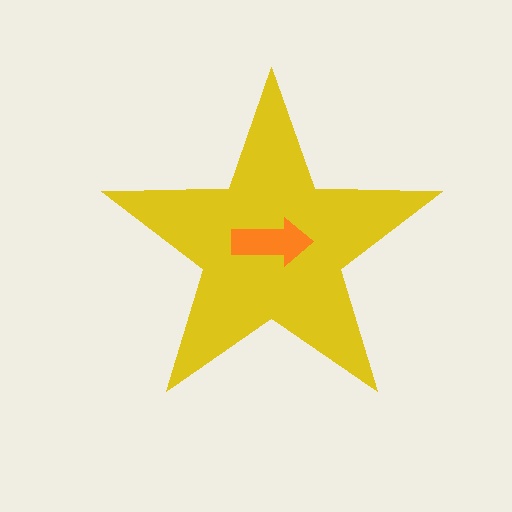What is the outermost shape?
The yellow star.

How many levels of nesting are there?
2.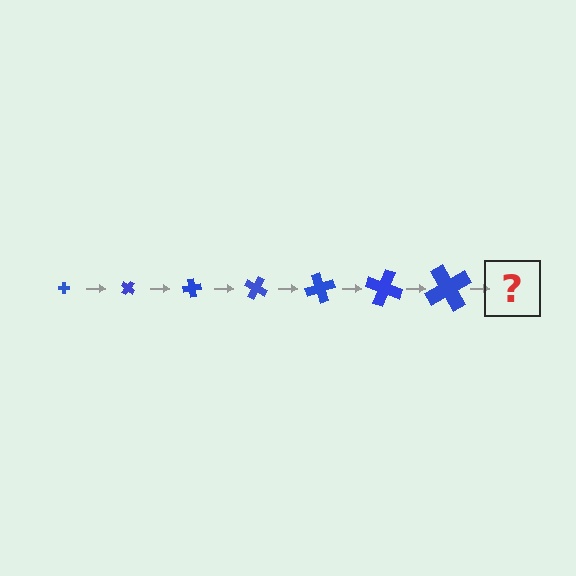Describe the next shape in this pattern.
It should be a cross, larger than the previous one and rotated 280 degrees from the start.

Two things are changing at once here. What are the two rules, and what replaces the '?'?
The two rules are that the cross grows larger each step and it rotates 40 degrees each step. The '?' should be a cross, larger than the previous one and rotated 280 degrees from the start.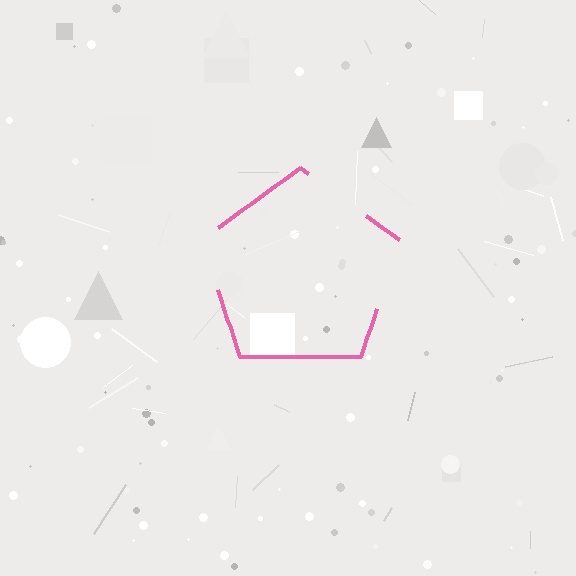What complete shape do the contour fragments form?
The contour fragments form a pentagon.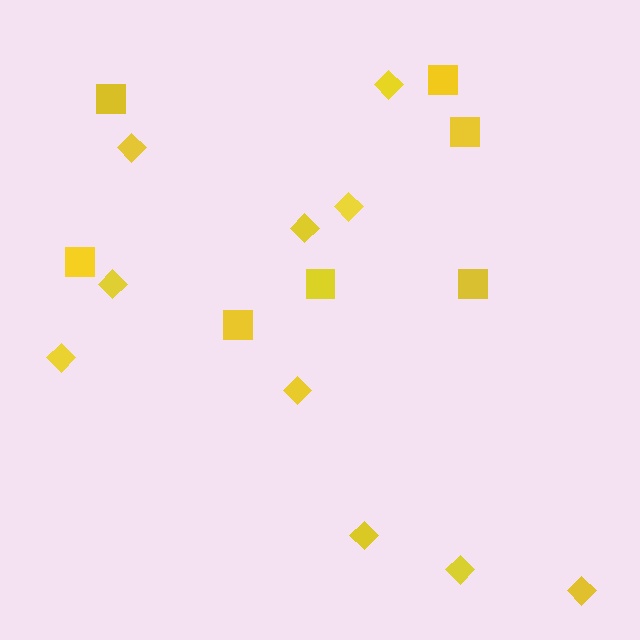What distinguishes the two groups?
There are 2 groups: one group of diamonds (10) and one group of squares (7).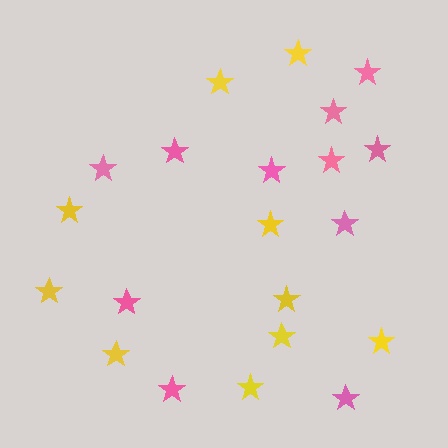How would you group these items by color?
There are 2 groups: one group of pink stars (11) and one group of yellow stars (10).